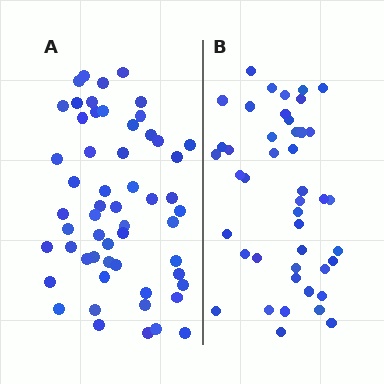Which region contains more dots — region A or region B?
Region A (the left region) has more dots.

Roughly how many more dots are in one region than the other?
Region A has roughly 12 or so more dots than region B.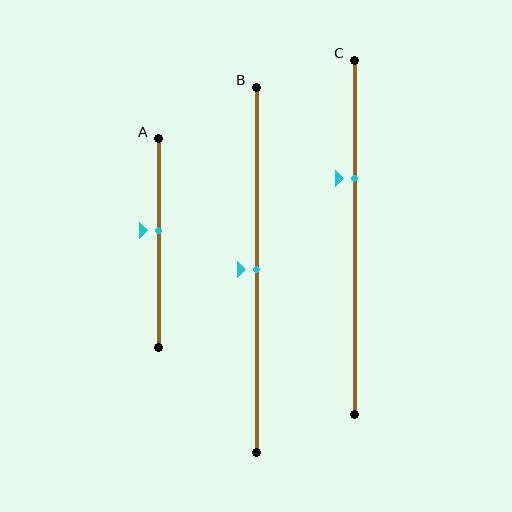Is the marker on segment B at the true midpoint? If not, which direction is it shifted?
Yes, the marker on segment B is at the true midpoint.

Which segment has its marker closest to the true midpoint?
Segment B has its marker closest to the true midpoint.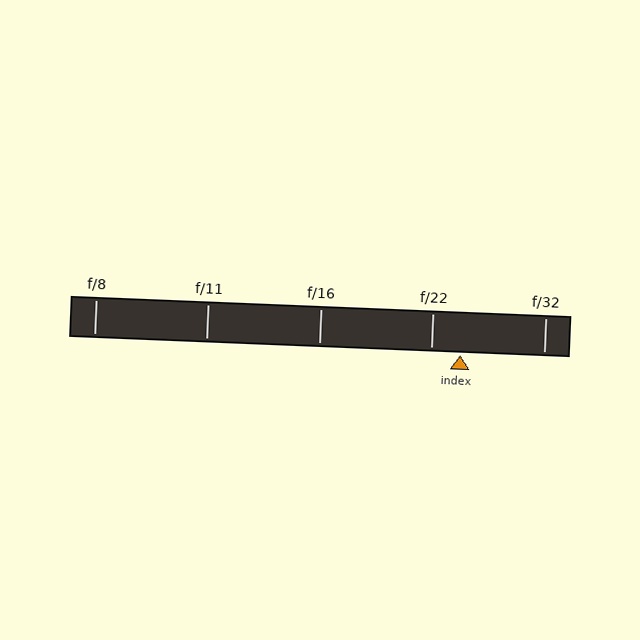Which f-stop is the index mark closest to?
The index mark is closest to f/22.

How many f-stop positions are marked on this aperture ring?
There are 5 f-stop positions marked.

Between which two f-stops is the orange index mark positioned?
The index mark is between f/22 and f/32.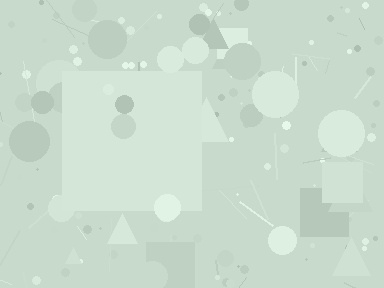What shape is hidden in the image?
A square is hidden in the image.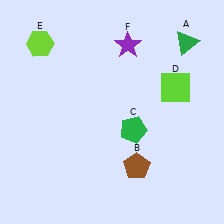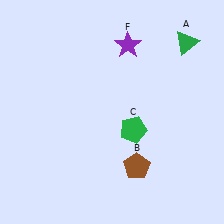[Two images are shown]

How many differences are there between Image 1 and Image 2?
There are 2 differences between the two images.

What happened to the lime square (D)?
The lime square (D) was removed in Image 2. It was in the top-right area of Image 1.